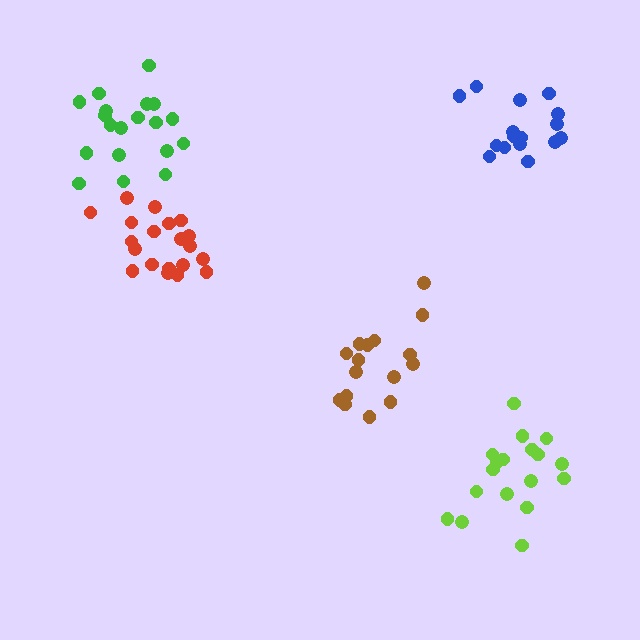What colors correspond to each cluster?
The clusters are colored: brown, red, green, lime, blue.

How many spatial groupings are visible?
There are 5 spatial groupings.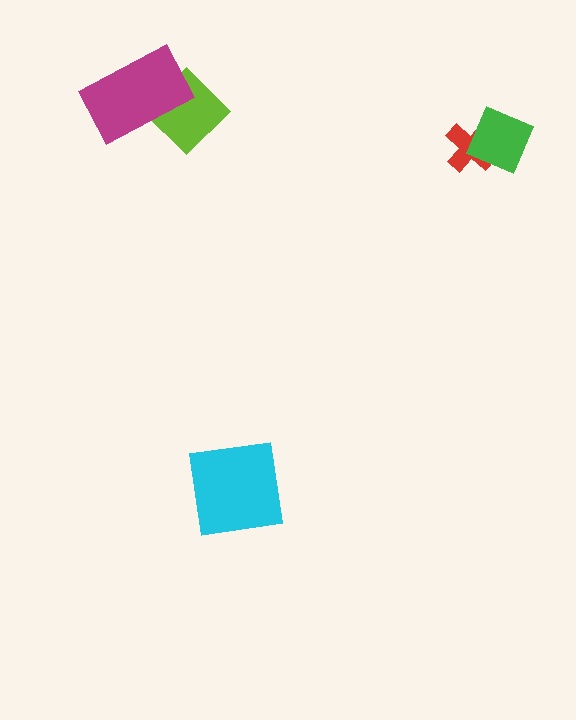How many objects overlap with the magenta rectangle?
1 object overlaps with the magenta rectangle.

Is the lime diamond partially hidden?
Yes, it is partially covered by another shape.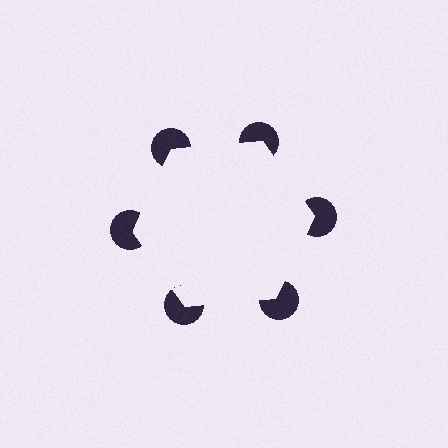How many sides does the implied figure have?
6 sides.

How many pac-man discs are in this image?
There are 6 — one at each vertex of the illusory hexagon.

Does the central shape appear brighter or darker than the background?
It typically appears slightly brighter than the background, even though no actual brightness change is drawn.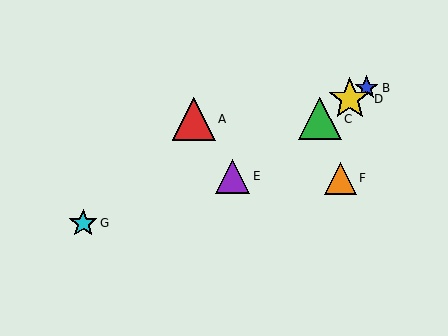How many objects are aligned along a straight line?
4 objects (B, C, D, E) are aligned along a straight line.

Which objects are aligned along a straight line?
Objects B, C, D, E are aligned along a straight line.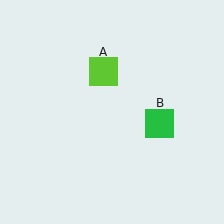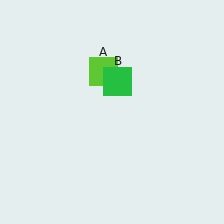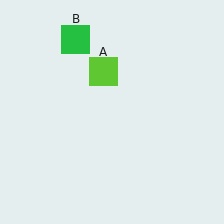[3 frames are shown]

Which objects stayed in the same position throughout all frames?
Lime square (object A) remained stationary.